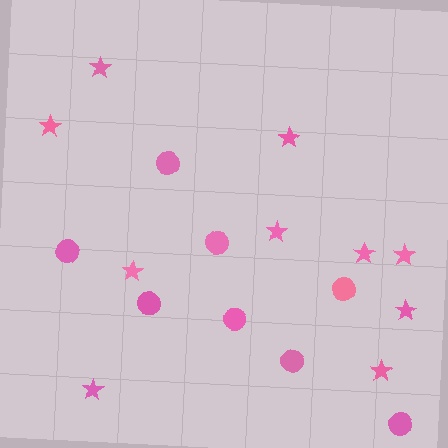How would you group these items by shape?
There are 2 groups: one group of stars (10) and one group of circles (8).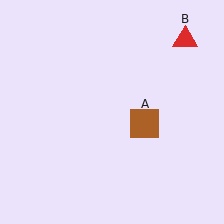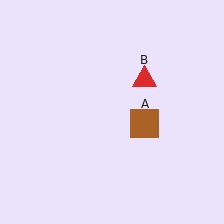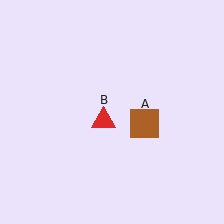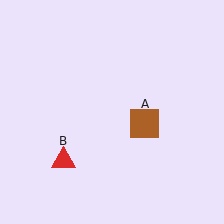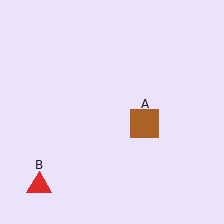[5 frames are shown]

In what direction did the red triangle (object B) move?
The red triangle (object B) moved down and to the left.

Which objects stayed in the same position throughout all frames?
Brown square (object A) remained stationary.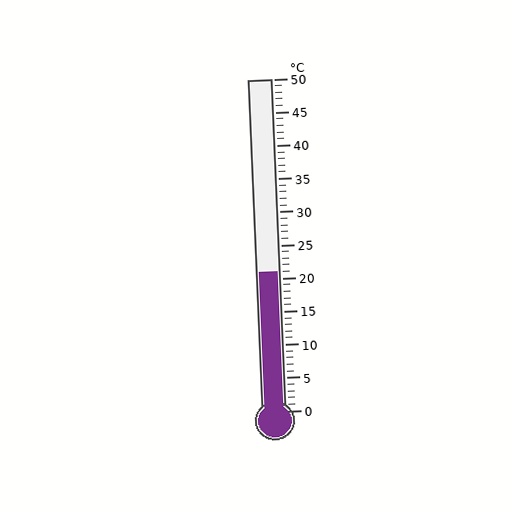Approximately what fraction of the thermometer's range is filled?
The thermometer is filled to approximately 40% of its range.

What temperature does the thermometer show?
The thermometer shows approximately 21°C.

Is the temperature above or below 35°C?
The temperature is below 35°C.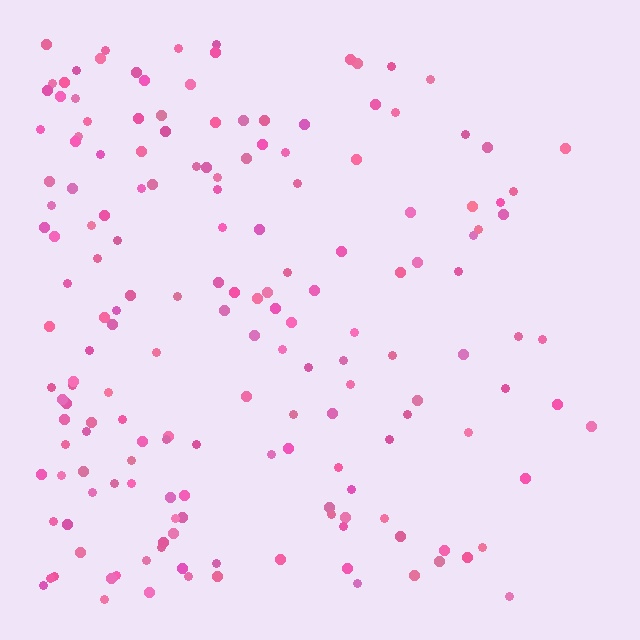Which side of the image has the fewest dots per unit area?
The right.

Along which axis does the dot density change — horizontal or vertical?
Horizontal.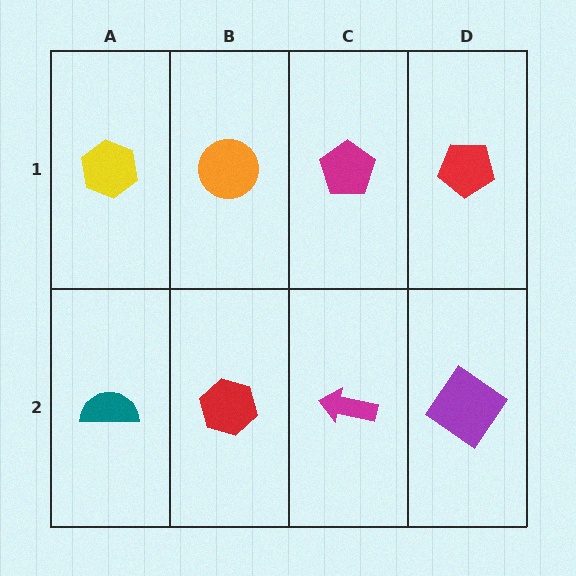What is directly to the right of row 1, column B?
A magenta pentagon.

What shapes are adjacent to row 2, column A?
A yellow hexagon (row 1, column A), a red hexagon (row 2, column B).